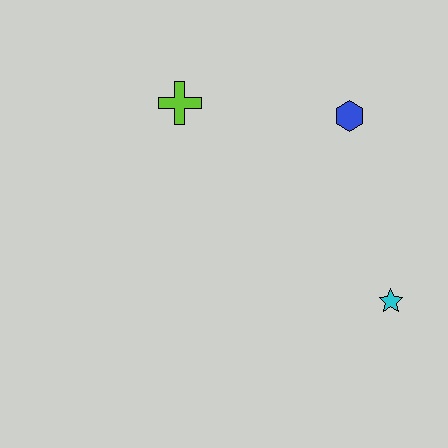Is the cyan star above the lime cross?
No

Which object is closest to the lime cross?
The blue hexagon is closest to the lime cross.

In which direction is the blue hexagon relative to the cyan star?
The blue hexagon is above the cyan star.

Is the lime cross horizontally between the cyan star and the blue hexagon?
No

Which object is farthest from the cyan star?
The lime cross is farthest from the cyan star.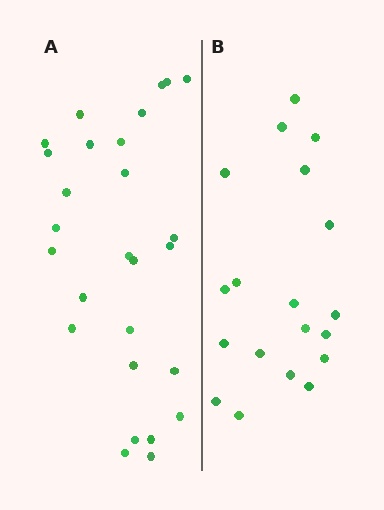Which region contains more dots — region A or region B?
Region A (the left region) has more dots.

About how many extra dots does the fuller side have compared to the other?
Region A has roughly 8 or so more dots than region B.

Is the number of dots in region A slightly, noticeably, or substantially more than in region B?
Region A has noticeably more, but not dramatically so. The ratio is roughly 1.4 to 1.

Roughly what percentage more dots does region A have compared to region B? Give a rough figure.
About 40% more.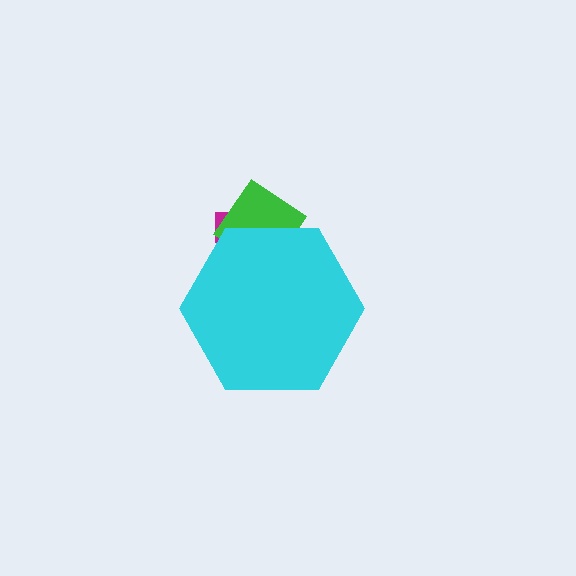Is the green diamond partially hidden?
Yes, the green diamond is partially hidden behind the cyan hexagon.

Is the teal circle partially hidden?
Yes, the teal circle is partially hidden behind the cyan hexagon.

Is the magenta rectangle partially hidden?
Yes, the magenta rectangle is partially hidden behind the cyan hexagon.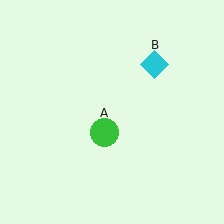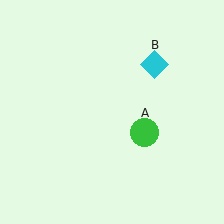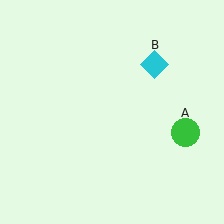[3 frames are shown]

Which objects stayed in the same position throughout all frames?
Cyan diamond (object B) remained stationary.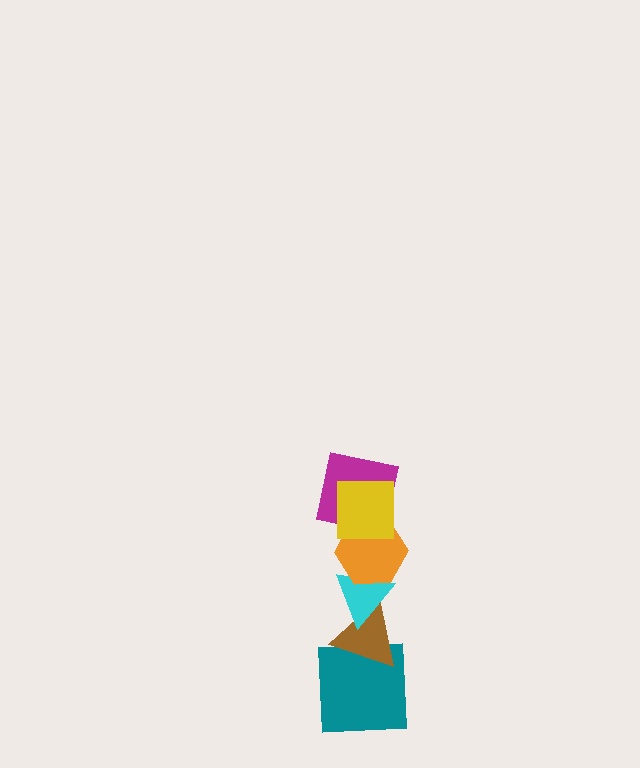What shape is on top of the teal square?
The brown triangle is on top of the teal square.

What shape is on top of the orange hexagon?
The magenta square is on top of the orange hexagon.